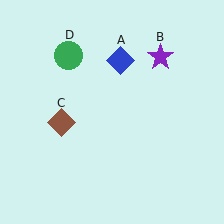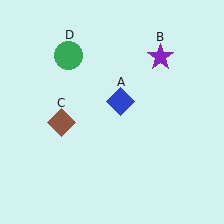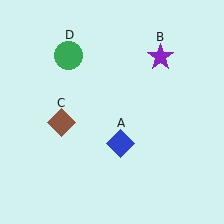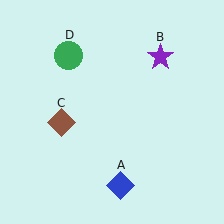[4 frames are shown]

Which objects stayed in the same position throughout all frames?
Purple star (object B) and brown diamond (object C) and green circle (object D) remained stationary.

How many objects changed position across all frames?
1 object changed position: blue diamond (object A).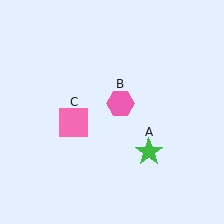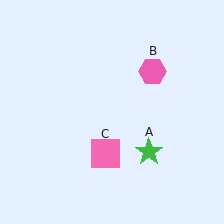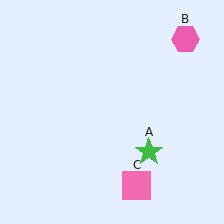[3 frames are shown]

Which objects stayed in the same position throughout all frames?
Green star (object A) remained stationary.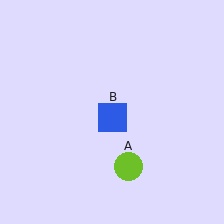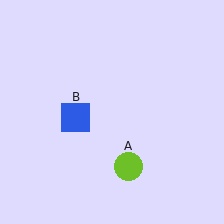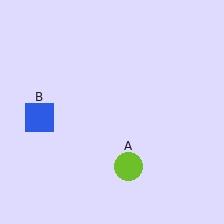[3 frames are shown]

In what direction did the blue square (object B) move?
The blue square (object B) moved left.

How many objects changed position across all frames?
1 object changed position: blue square (object B).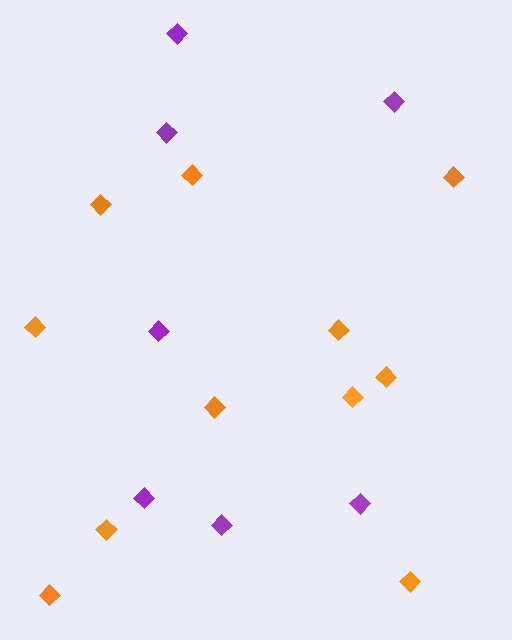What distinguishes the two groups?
There are 2 groups: one group of orange diamonds (11) and one group of purple diamonds (7).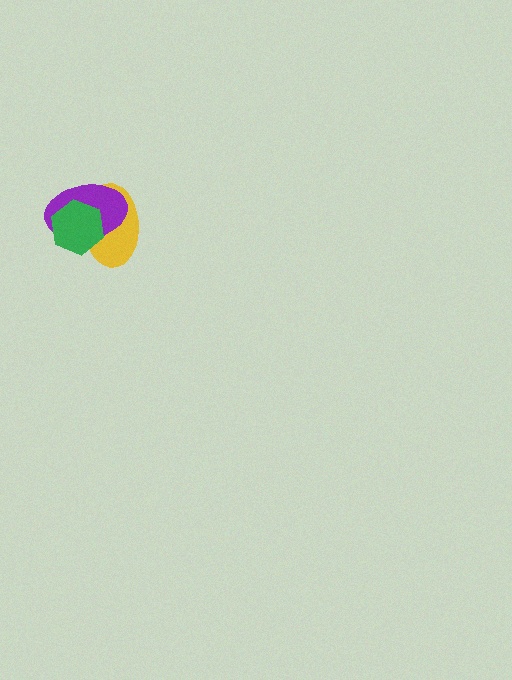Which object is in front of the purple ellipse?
The green hexagon is in front of the purple ellipse.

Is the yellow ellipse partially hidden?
Yes, it is partially covered by another shape.